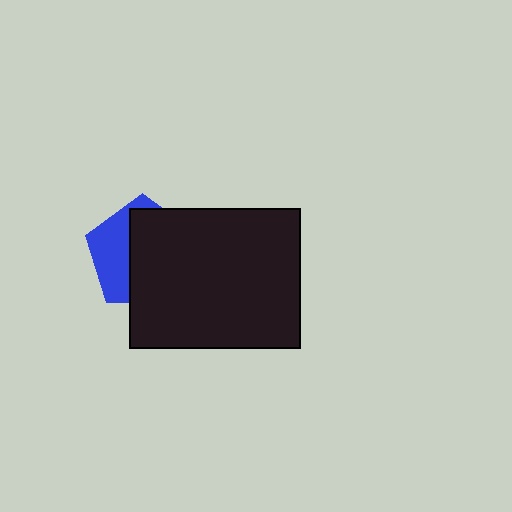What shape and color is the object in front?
The object in front is a black rectangle.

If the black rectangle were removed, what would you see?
You would see the complete blue pentagon.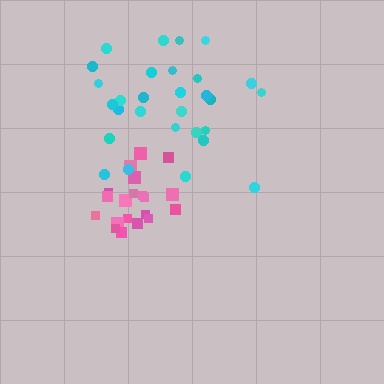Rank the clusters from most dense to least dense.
pink, cyan.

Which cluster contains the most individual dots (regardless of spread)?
Cyan (29).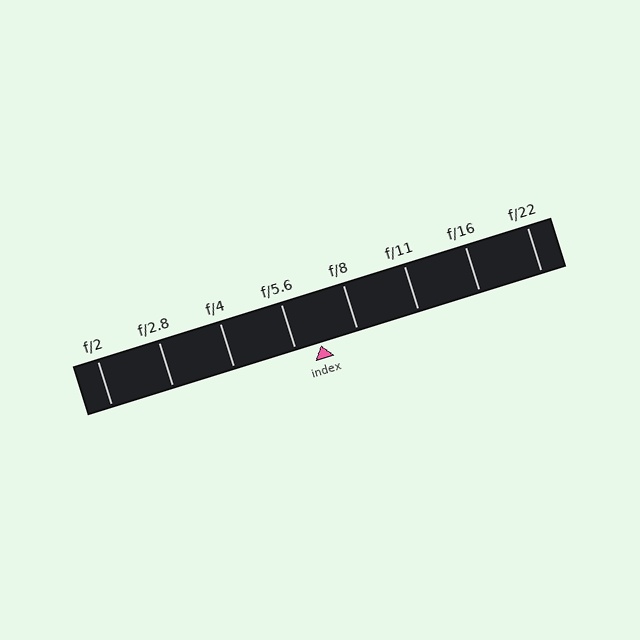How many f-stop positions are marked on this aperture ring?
There are 8 f-stop positions marked.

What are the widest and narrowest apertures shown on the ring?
The widest aperture shown is f/2 and the narrowest is f/22.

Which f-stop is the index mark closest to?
The index mark is closest to f/5.6.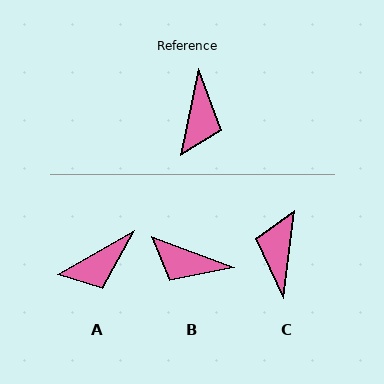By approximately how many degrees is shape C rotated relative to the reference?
Approximately 176 degrees clockwise.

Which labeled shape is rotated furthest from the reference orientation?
C, about 176 degrees away.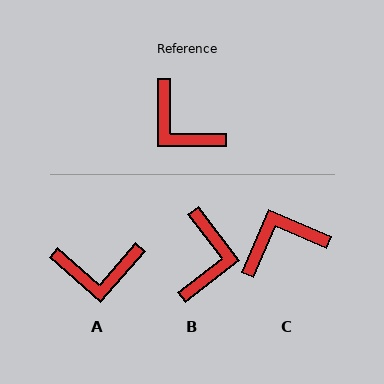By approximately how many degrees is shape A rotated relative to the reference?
Approximately 49 degrees counter-clockwise.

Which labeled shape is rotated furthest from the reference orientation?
B, about 128 degrees away.